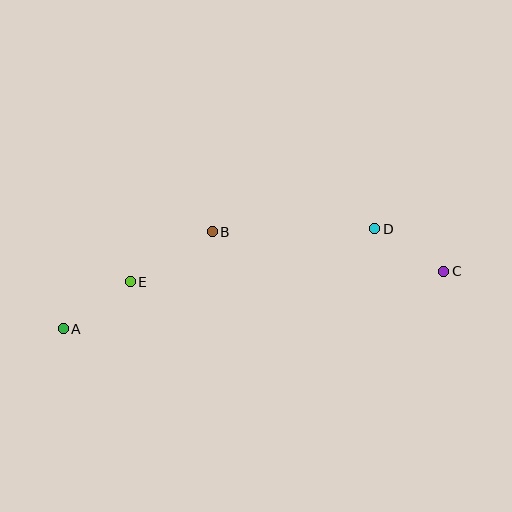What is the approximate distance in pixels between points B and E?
The distance between B and E is approximately 96 pixels.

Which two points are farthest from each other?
Points A and C are farthest from each other.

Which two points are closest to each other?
Points C and D are closest to each other.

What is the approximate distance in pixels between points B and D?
The distance between B and D is approximately 163 pixels.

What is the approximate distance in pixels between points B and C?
The distance between B and C is approximately 235 pixels.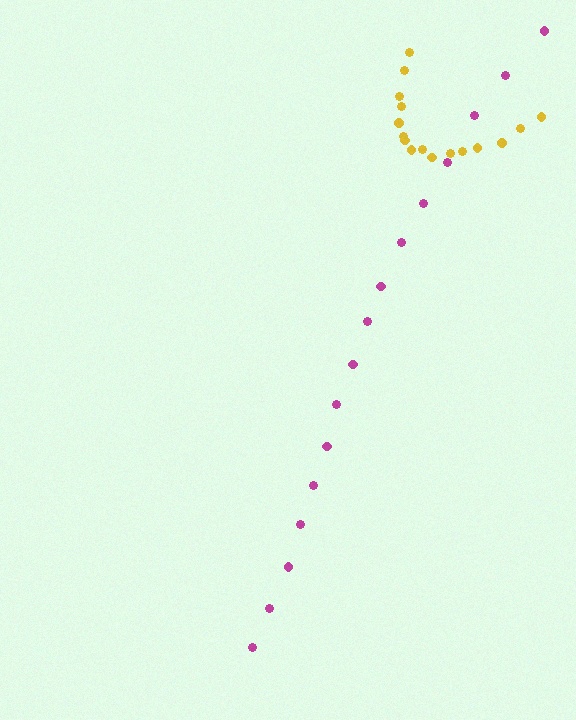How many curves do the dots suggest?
There are 2 distinct paths.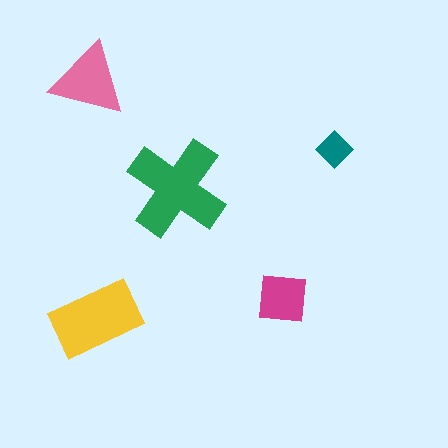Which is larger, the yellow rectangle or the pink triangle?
The yellow rectangle.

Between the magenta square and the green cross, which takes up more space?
The green cross.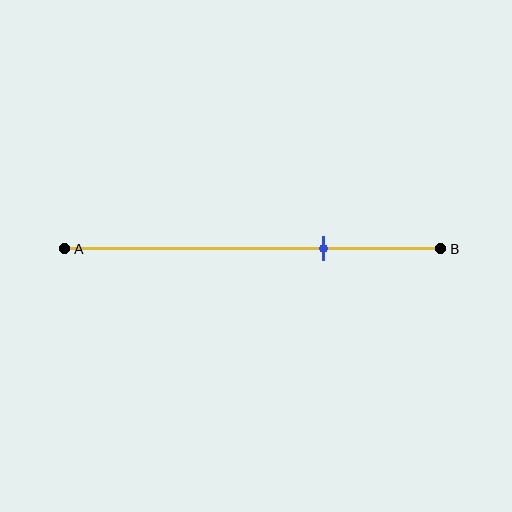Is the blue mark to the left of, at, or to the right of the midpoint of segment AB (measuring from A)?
The blue mark is to the right of the midpoint of segment AB.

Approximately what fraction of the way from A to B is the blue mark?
The blue mark is approximately 70% of the way from A to B.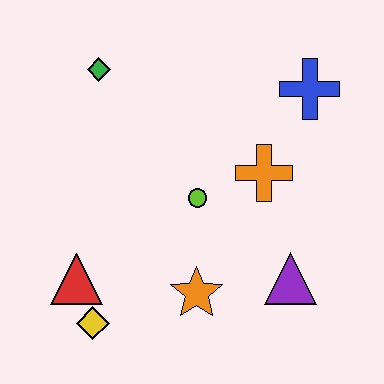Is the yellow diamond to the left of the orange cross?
Yes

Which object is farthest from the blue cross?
The yellow diamond is farthest from the blue cross.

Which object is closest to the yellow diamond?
The red triangle is closest to the yellow diamond.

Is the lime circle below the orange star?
No